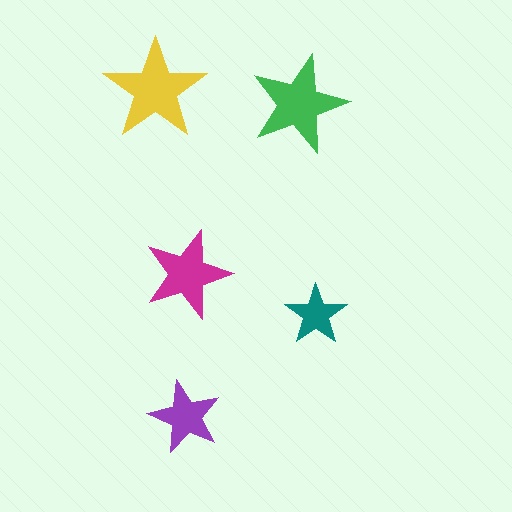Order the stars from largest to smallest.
the yellow one, the green one, the magenta one, the purple one, the teal one.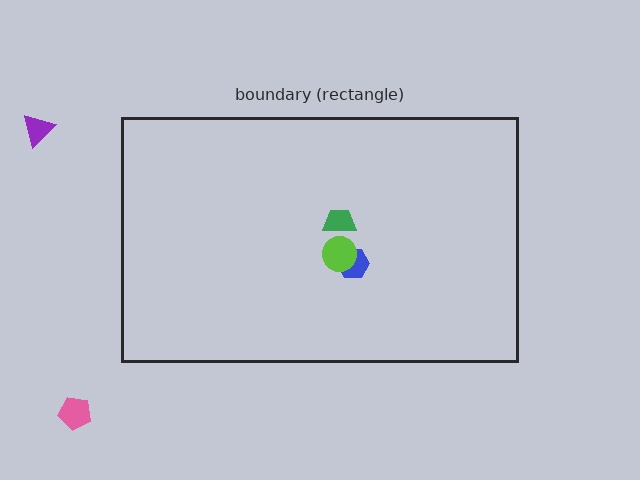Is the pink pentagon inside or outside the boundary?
Outside.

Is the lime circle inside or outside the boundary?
Inside.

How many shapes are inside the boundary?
3 inside, 2 outside.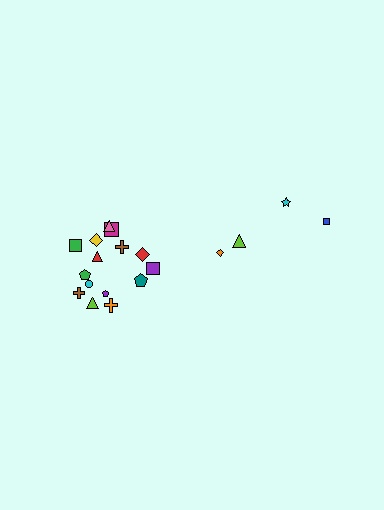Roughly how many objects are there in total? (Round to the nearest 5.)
Roughly 20 objects in total.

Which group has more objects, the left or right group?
The left group.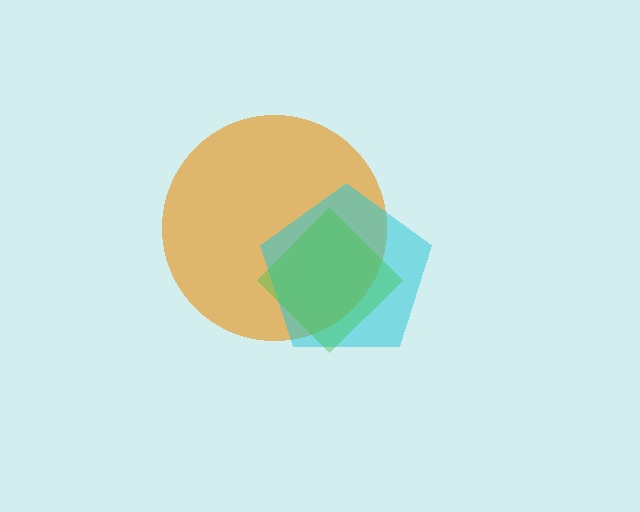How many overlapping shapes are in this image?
There are 3 overlapping shapes in the image.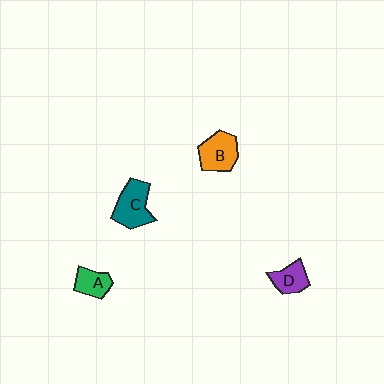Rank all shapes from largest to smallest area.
From largest to smallest: C (teal), B (orange), D (purple), A (green).